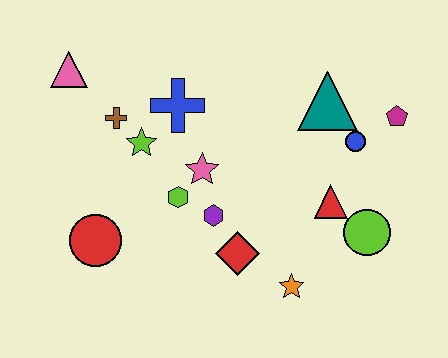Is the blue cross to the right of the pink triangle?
Yes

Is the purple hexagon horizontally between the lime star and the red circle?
No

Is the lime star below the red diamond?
No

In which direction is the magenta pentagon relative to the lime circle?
The magenta pentagon is above the lime circle.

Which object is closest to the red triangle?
The lime circle is closest to the red triangle.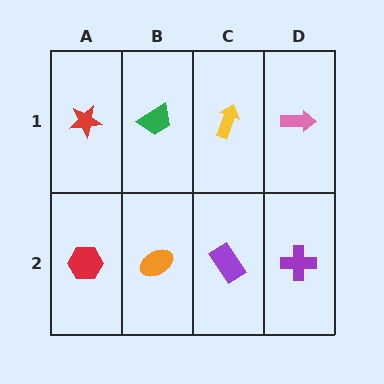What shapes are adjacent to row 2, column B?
A green trapezoid (row 1, column B), a red hexagon (row 2, column A), a purple rectangle (row 2, column C).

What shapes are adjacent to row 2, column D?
A pink arrow (row 1, column D), a purple rectangle (row 2, column C).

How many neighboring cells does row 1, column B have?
3.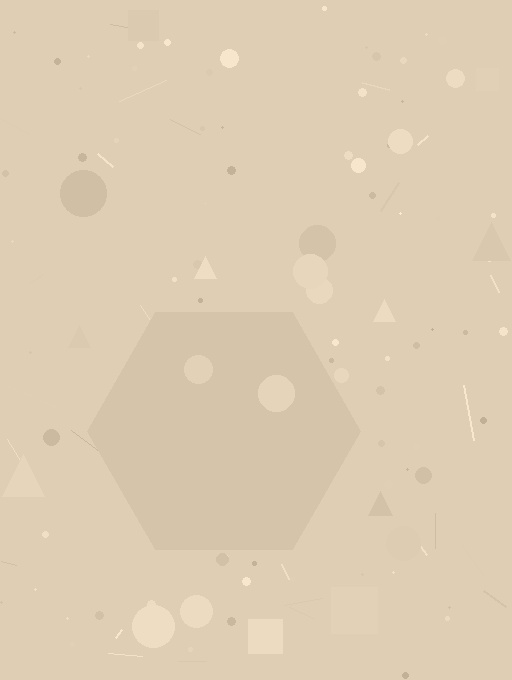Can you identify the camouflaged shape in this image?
The camouflaged shape is a hexagon.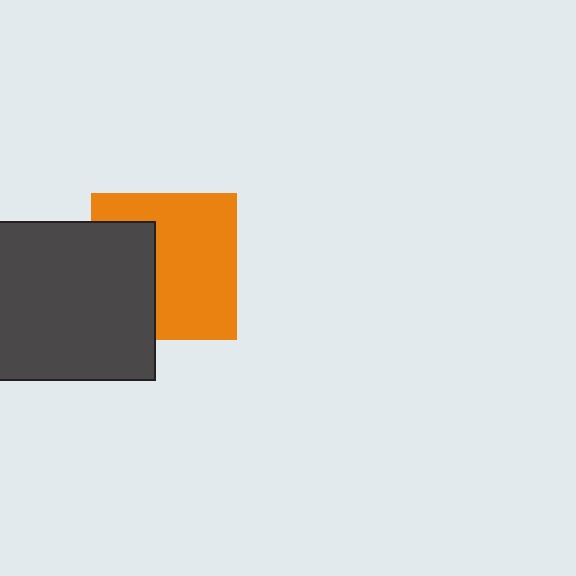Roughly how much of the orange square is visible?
About half of it is visible (roughly 65%).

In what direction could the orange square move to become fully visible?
The orange square could move right. That would shift it out from behind the dark gray square entirely.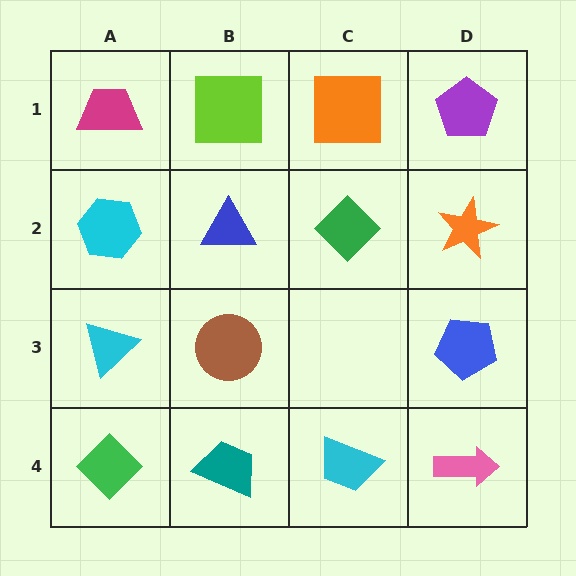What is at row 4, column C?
A cyan trapezoid.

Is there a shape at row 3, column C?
No, that cell is empty.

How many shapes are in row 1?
4 shapes.